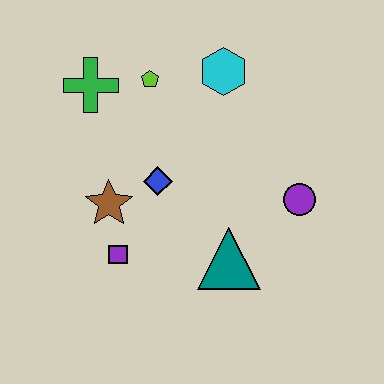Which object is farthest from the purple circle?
The green cross is farthest from the purple circle.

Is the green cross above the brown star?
Yes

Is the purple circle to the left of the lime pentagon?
No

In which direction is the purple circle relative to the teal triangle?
The purple circle is to the right of the teal triangle.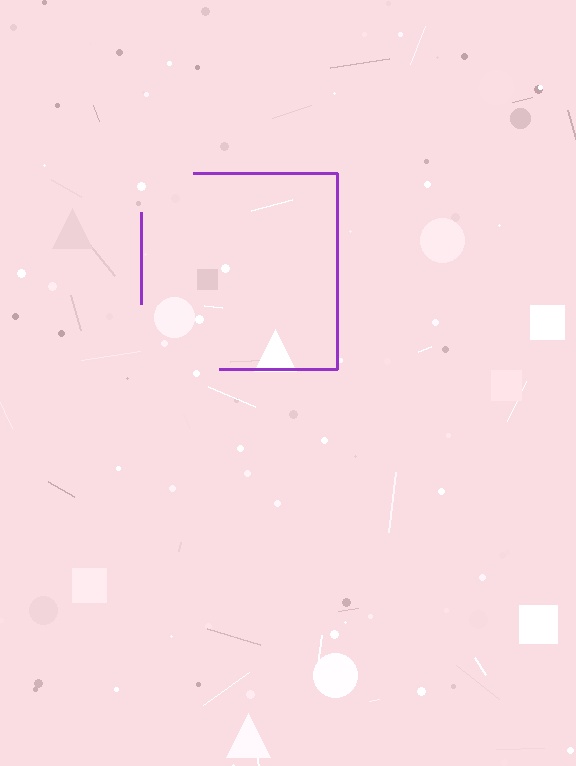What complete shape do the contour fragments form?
The contour fragments form a square.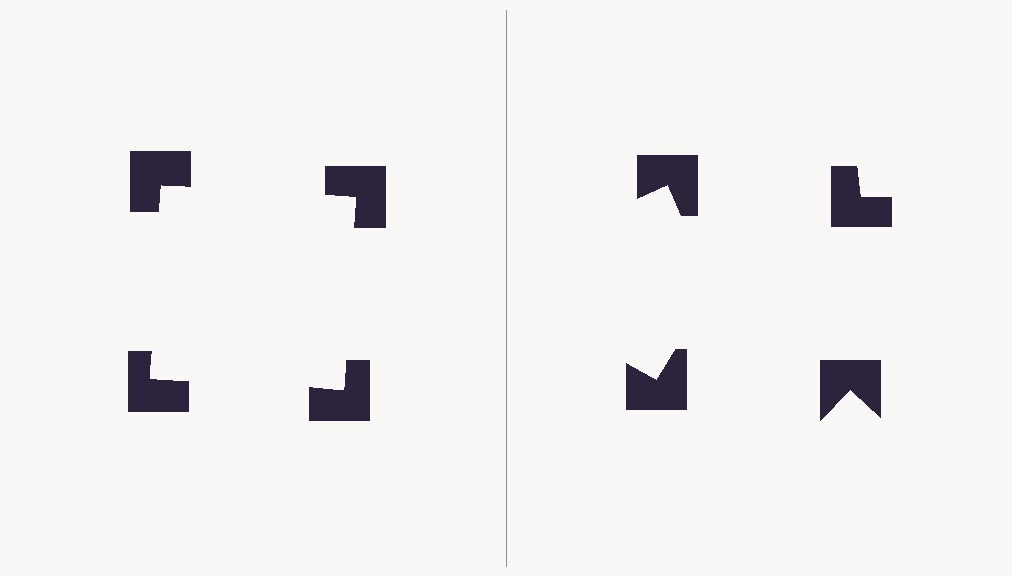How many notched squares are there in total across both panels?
8 — 4 on each side.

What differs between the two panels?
The notched squares are positioned identically on both sides; only the wedge orientations differ. On the left they align to a square; on the right they are misaligned.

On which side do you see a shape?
An illusory square appears on the left side. On the right side the wedge cuts are rotated, so no coherent shape forms.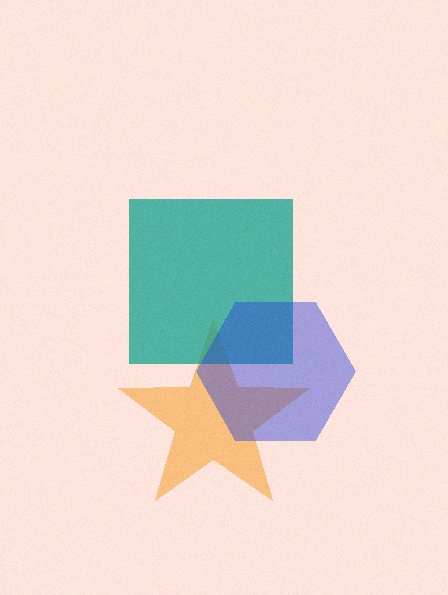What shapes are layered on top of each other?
The layered shapes are: an orange star, a teal square, a blue hexagon.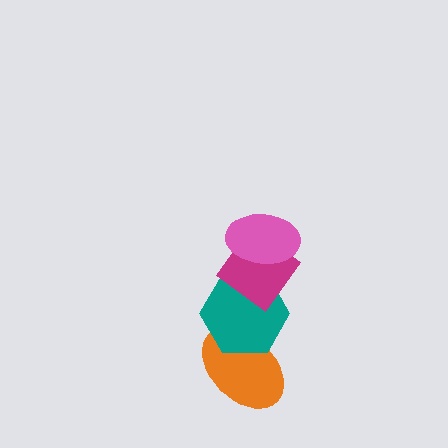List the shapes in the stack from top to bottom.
From top to bottom: the pink ellipse, the magenta diamond, the teal hexagon, the orange ellipse.